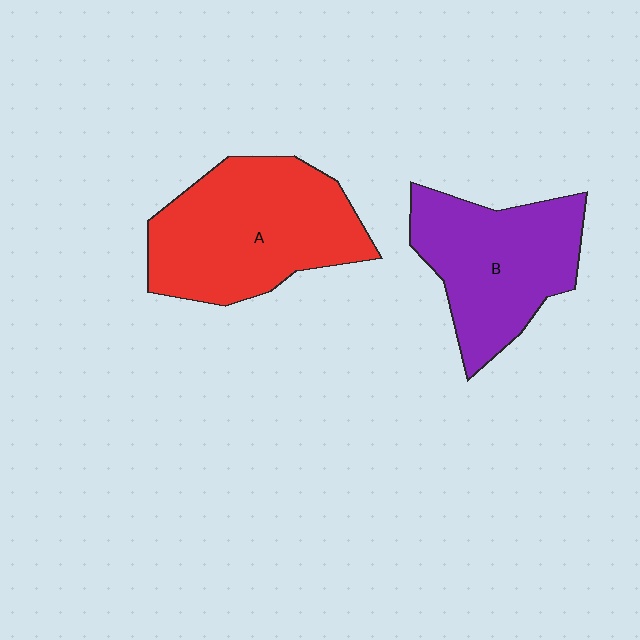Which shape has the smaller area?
Shape B (purple).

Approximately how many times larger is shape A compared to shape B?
Approximately 1.2 times.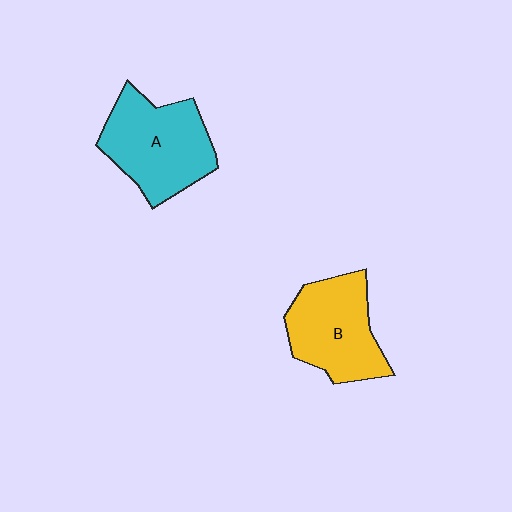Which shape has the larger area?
Shape A (cyan).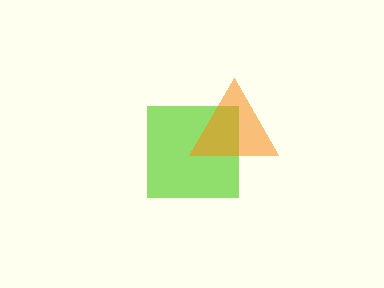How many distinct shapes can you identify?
There are 2 distinct shapes: a lime square, an orange triangle.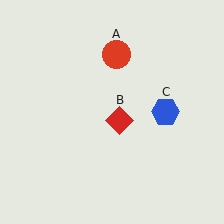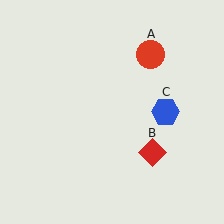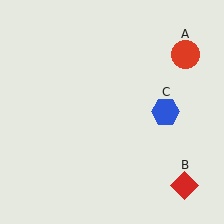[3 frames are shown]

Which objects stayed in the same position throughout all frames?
Blue hexagon (object C) remained stationary.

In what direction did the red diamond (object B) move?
The red diamond (object B) moved down and to the right.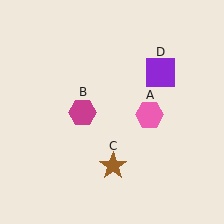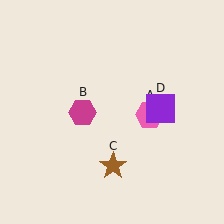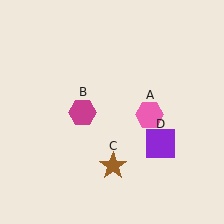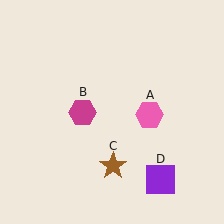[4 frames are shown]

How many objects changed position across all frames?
1 object changed position: purple square (object D).